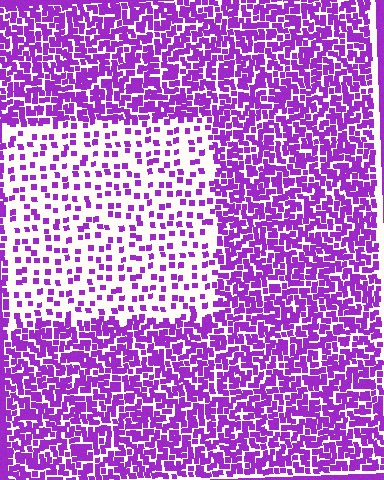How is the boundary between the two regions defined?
The boundary is defined by a change in element density (approximately 2.8x ratio). All elements are the same color, size, and shape.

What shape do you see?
I see a rectangle.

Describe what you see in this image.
The image contains small purple elements arranged at two different densities. A rectangle-shaped region is visible where the elements are less densely packed than the surrounding area.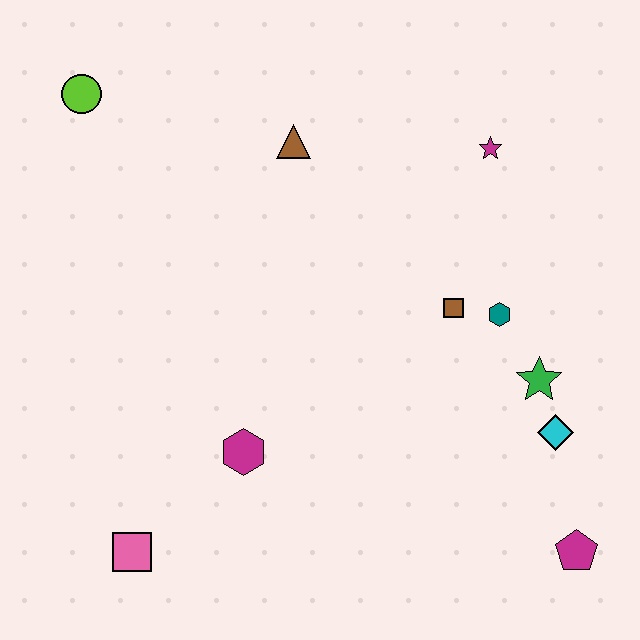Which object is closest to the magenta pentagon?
The cyan diamond is closest to the magenta pentagon.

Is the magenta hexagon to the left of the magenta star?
Yes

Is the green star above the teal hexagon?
No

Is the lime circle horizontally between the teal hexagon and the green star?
No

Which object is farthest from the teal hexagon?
The lime circle is farthest from the teal hexagon.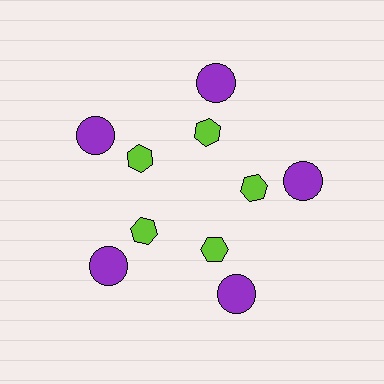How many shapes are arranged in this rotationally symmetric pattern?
There are 10 shapes, arranged in 5 groups of 2.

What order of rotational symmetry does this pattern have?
This pattern has 5-fold rotational symmetry.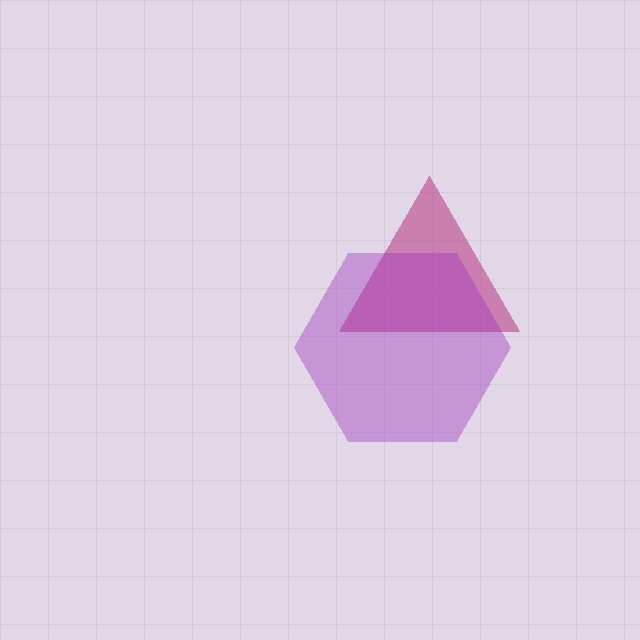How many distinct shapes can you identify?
There are 2 distinct shapes: a magenta triangle, a purple hexagon.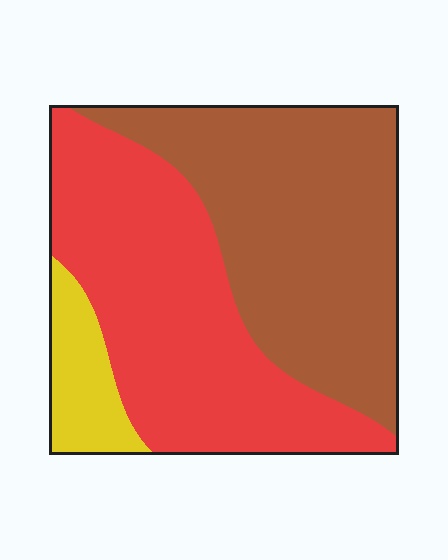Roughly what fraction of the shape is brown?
Brown covers around 45% of the shape.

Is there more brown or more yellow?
Brown.